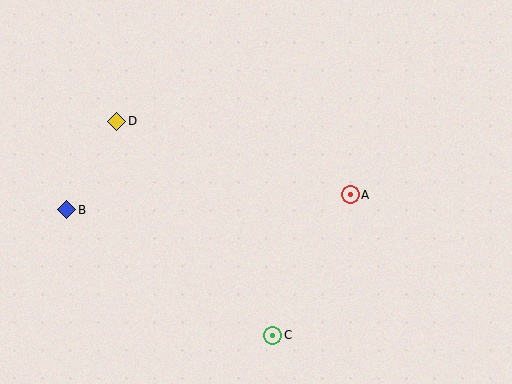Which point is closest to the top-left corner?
Point D is closest to the top-left corner.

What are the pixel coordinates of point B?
Point B is at (67, 210).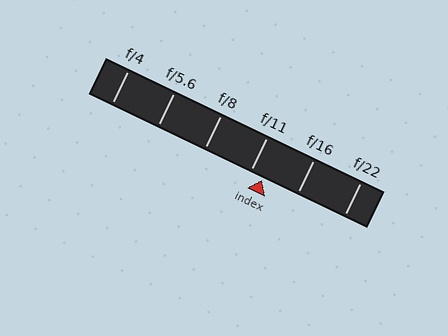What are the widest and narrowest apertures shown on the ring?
The widest aperture shown is f/4 and the narrowest is f/22.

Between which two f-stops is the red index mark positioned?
The index mark is between f/11 and f/16.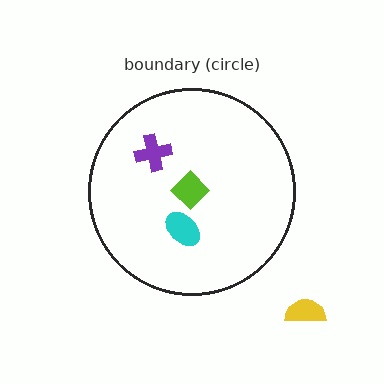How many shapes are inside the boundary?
3 inside, 1 outside.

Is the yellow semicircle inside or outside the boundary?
Outside.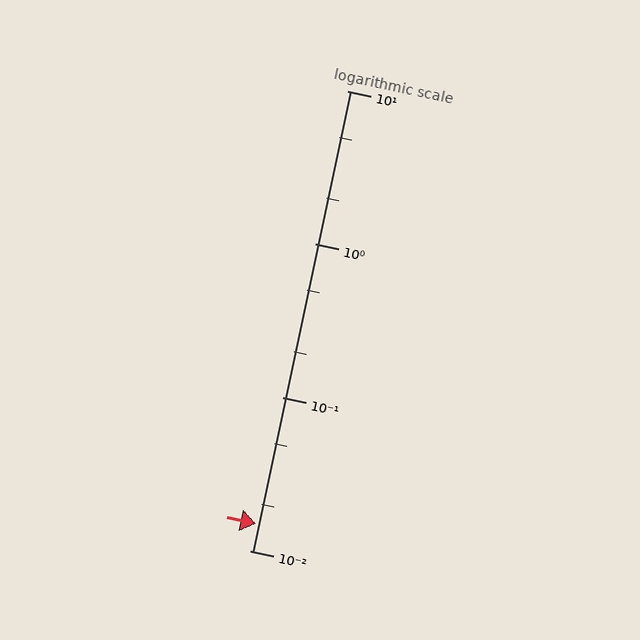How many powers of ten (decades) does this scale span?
The scale spans 3 decades, from 0.01 to 10.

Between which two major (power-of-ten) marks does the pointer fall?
The pointer is between 0.01 and 0.1.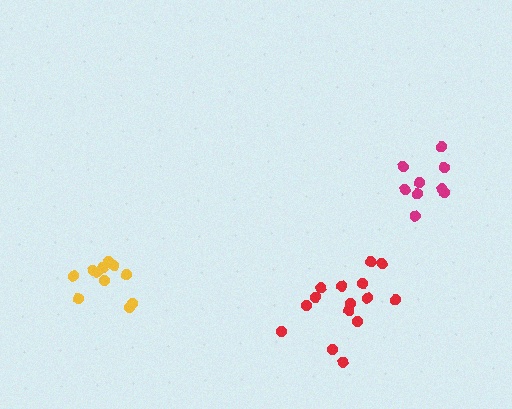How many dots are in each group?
Group 1: 11 dots, Group 2: 9 dots, Group 3: 15 dots (35 total).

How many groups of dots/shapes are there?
There are 3 groups.